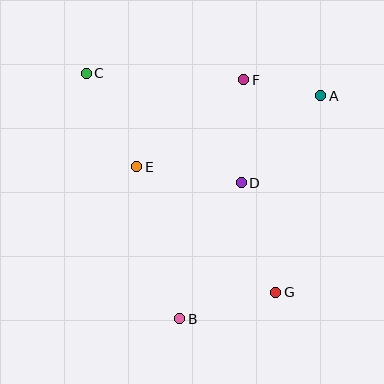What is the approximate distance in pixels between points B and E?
The distance between B and E is approximately 158 pixels.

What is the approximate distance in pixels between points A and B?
The distance between A and B is approximately 264 pixels.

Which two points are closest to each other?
Points A and F are closest to each other.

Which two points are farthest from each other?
Points C and G are farthest from each other.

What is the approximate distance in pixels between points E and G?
The distance between E and G is approximately 187 pixels.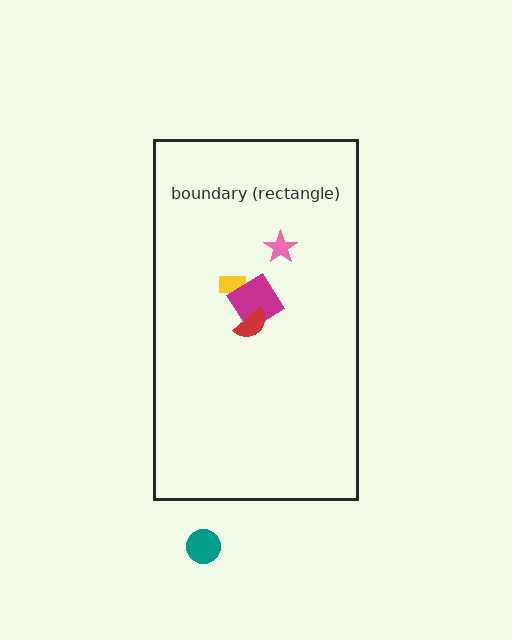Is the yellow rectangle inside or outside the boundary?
Inside.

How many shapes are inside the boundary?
4 inside, 1 outside.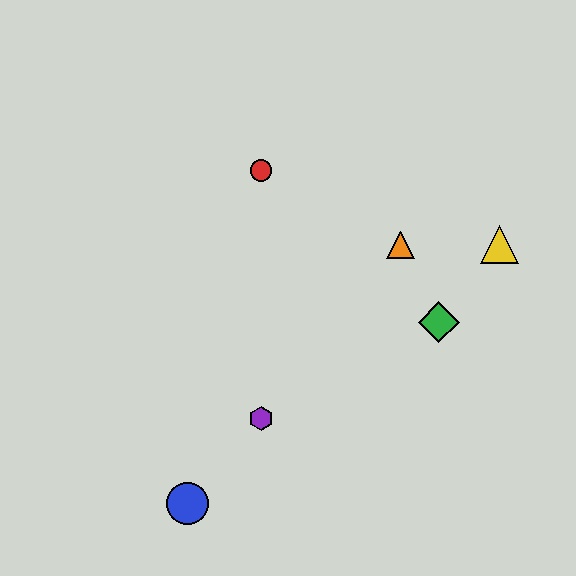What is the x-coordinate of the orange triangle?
The orange triangle is at x≈400.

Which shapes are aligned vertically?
The red circle, the purple hexagon are aligned vertically.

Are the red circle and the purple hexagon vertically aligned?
Yes, both are at x≈261.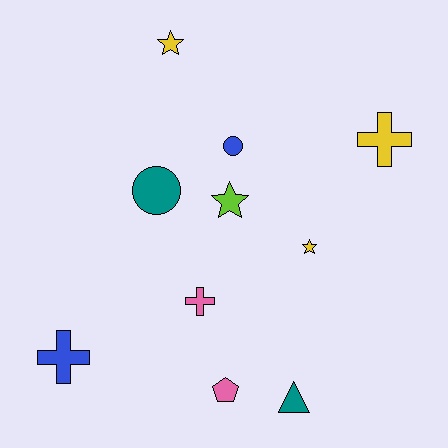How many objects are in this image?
There are 10 objects.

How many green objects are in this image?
There are no green objects.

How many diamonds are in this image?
There are no diamonds.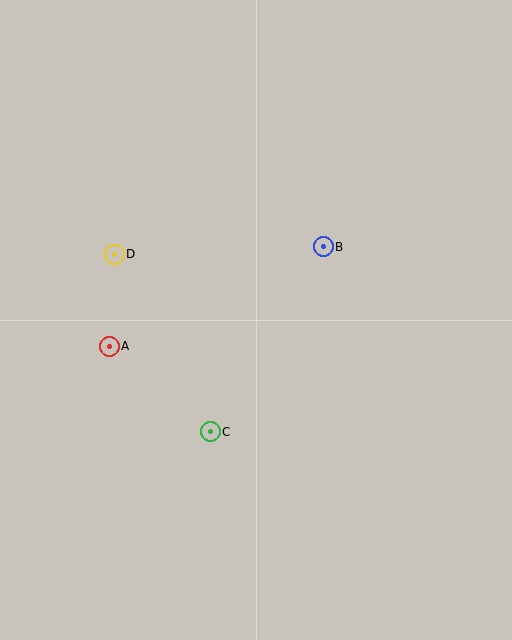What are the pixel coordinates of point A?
Point A is at (109, 346).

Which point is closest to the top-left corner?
Point D is closest to the top-left corner.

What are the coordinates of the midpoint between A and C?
The midpoint between A and C is at (160, 389).